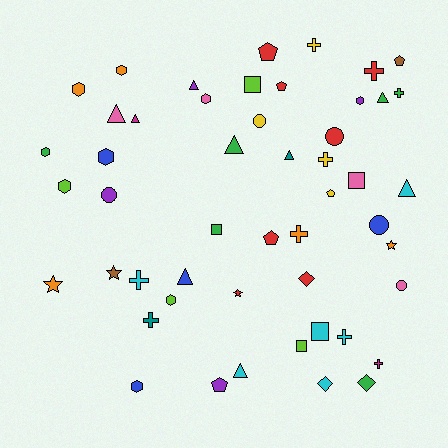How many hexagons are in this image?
There are 9 hexagons.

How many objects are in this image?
There are 50 objects.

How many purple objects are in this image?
There are 4 purple objects.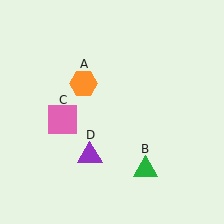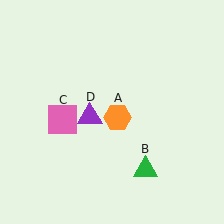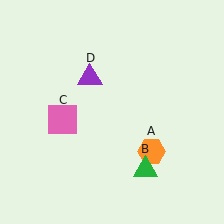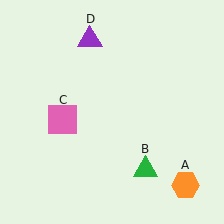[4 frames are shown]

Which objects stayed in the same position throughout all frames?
Green triangle (object B) and pink square (object C) remained stationary.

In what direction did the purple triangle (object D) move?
The purple triangle (object D) moved up.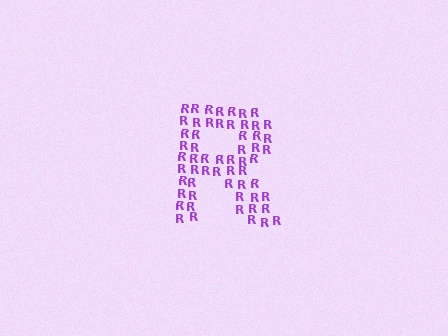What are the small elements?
The small elements are letter R's.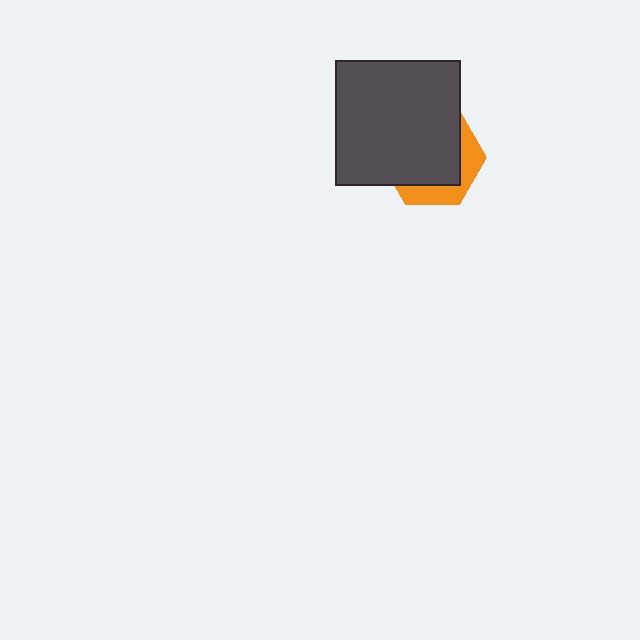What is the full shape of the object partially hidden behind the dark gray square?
The partially hidden object is an orange hexagon.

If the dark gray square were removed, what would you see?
You would see the complete orange hexagon.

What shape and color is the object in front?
The object in front is a dark gray square.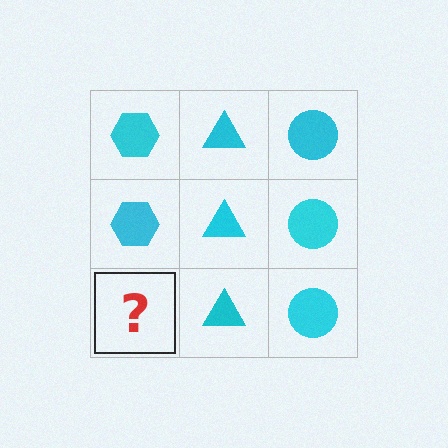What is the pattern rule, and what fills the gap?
The rule is that each column has a consistent shape. The gap should be filled with a cyan hexagon.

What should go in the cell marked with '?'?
The missing cell should contain a cyan hexagon.